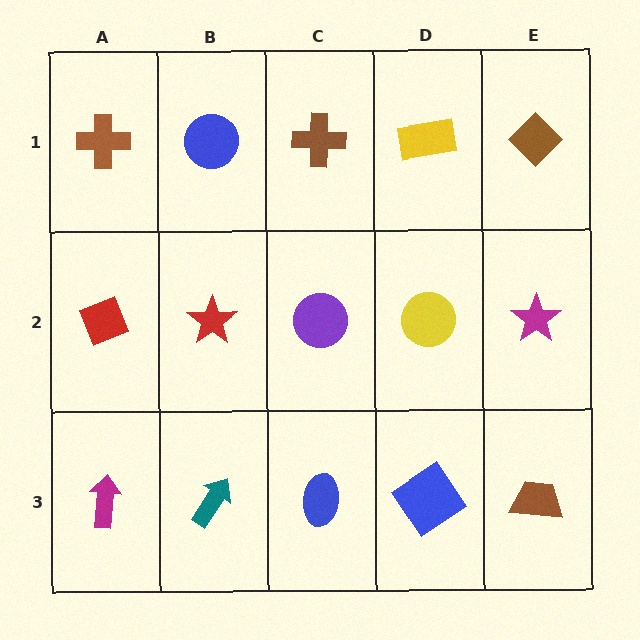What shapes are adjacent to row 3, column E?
A magenta star (row 2, column E), a blue diamond (row 3, column D).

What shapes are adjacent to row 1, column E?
A magenta star (row 2, column E), a yellow rectangle (row 1, column D).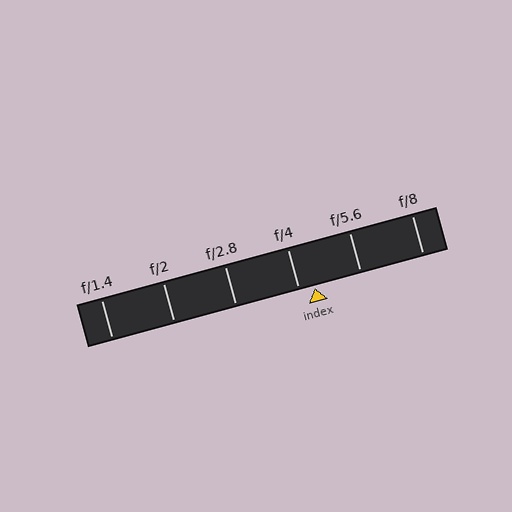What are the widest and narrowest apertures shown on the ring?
The widest aperture shown is f/1.4 and the narrowest is f/8.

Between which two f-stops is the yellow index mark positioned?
The index mark is between f/4 and f/5.6.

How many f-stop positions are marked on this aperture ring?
There are 6 f-stop positions marked.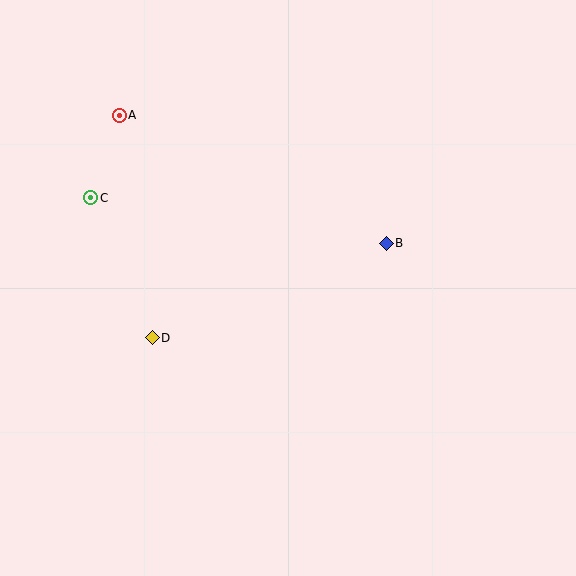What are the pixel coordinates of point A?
Point A is at (119, 115).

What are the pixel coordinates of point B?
Point B is at (386, 243).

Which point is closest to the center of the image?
Point B at (386, 243) is closest to the center.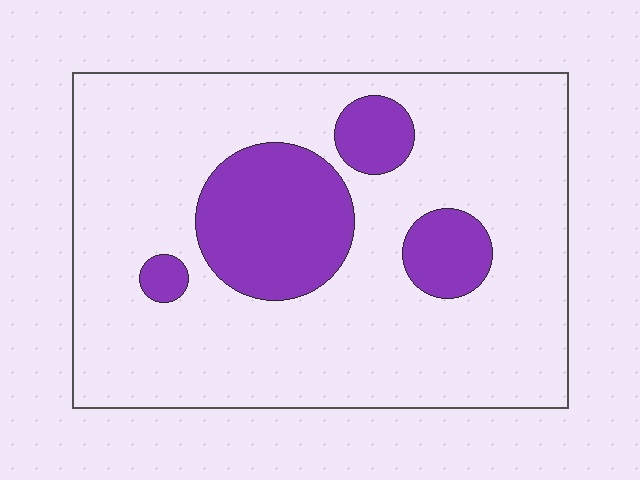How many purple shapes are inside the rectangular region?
4.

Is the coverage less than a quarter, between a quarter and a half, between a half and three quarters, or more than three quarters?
Less than a quarter.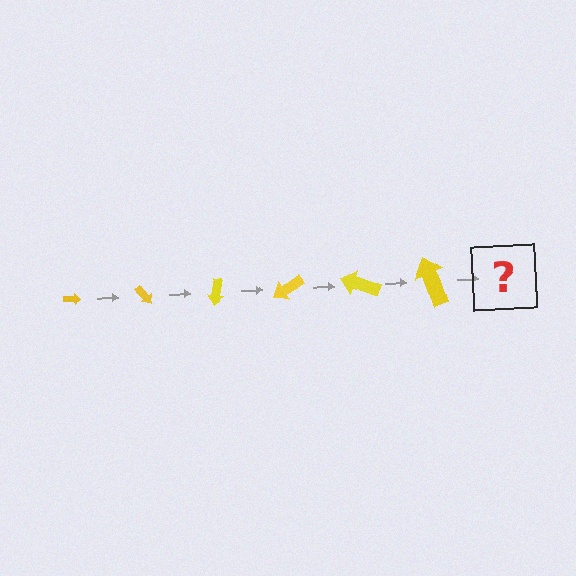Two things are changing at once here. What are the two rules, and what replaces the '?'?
The two rules are that the arrow grows larger each step and it rotates 50 degrees each step. The '?' should be an arrow, larger than the previous one and rotated 300 degrees from the start.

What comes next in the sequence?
The next element should be an arrow, larger than the previous one and rotated 300 degrees from the start.